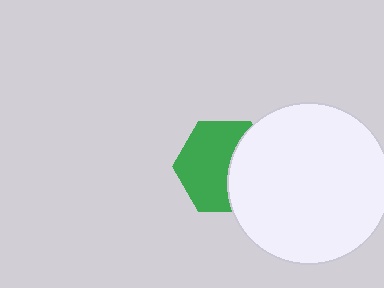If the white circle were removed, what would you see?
You would see the complete green hexagon.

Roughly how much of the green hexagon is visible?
About half of it is visible (roughly 61%).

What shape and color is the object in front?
The object in front is a white circle.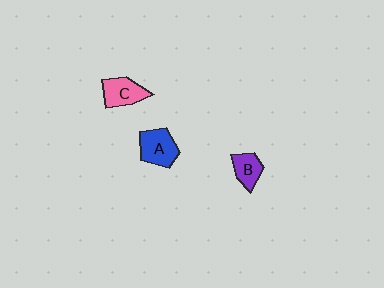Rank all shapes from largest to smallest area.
From largest to smallest: A (blue), C (pink), B (purple).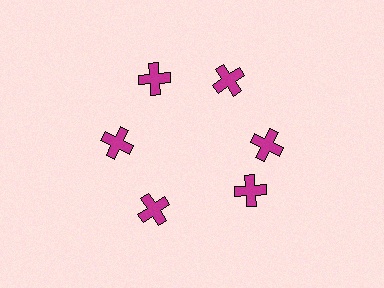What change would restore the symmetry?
The symmetry would be restored by rotating it back into even spacing with its neighbors so that all 6 crosses sit at equal angles and equal distance from the center.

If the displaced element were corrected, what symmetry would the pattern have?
It would have 6-fold rotational symmetry — the pattern would map onto itself every 60 degrees.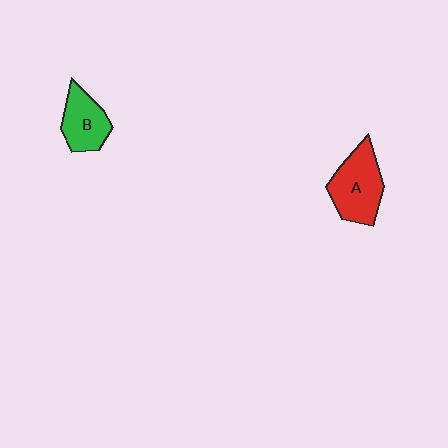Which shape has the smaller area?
Shape B (green).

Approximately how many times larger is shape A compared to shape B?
Approximately 1.4 times.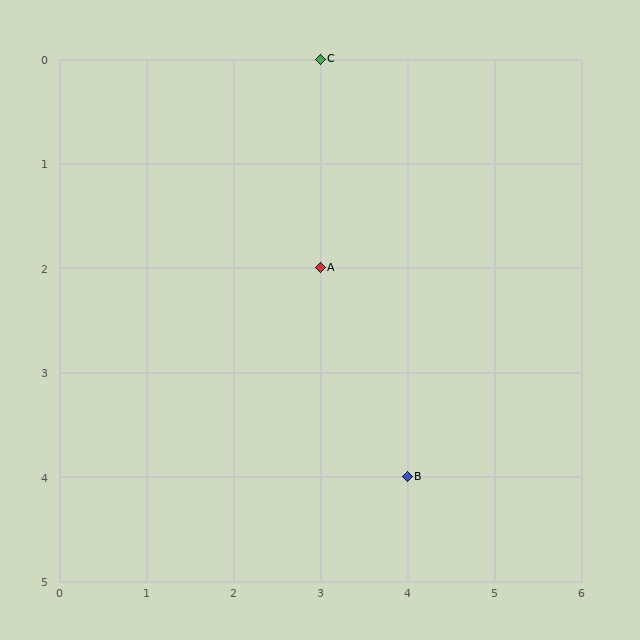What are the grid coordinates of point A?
Point A is at grid coordinates (3, 2).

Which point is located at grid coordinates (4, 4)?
Point B is at (4, 4).